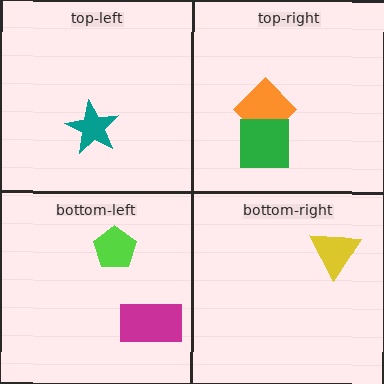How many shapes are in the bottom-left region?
2.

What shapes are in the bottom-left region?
The lime pentagon, the magenta rectangle.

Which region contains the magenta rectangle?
The bottom-left region.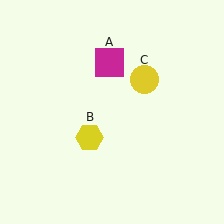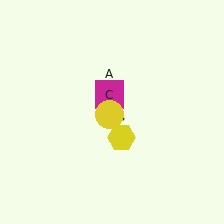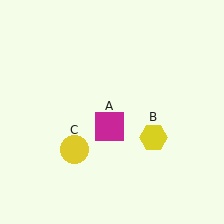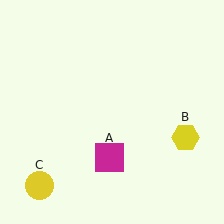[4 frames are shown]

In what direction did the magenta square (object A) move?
The magenta square (object A) moved down.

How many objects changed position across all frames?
3 objects changed position: magenta square (object A), yellow hexagon (object B), yellow circle (object C).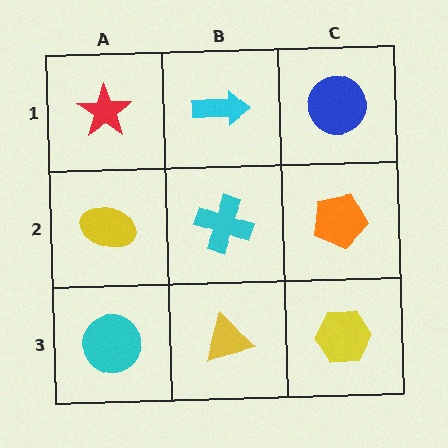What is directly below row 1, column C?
An orange pentagon.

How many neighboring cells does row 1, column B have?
3.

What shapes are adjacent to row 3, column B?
A cyan cross (row 2, column B), a cyan circle (row 3, column A), a yellow hexagon (row 3, column C).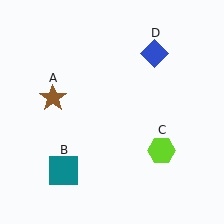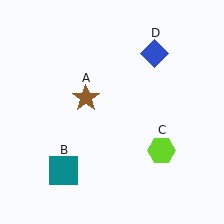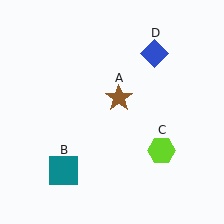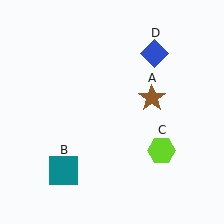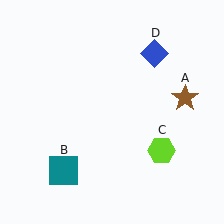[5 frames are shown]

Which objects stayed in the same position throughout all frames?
Teal square (object B) and lime hexagon (object C) and blue diamond (object D) remained stationary.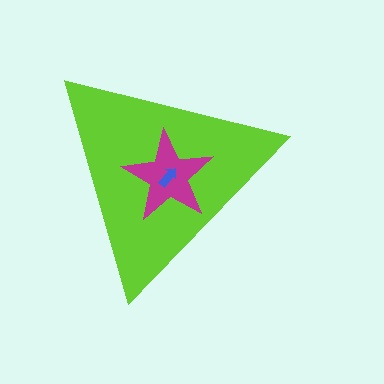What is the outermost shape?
The lime triangle.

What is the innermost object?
The blue arrow.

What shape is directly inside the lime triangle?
The magenta star.